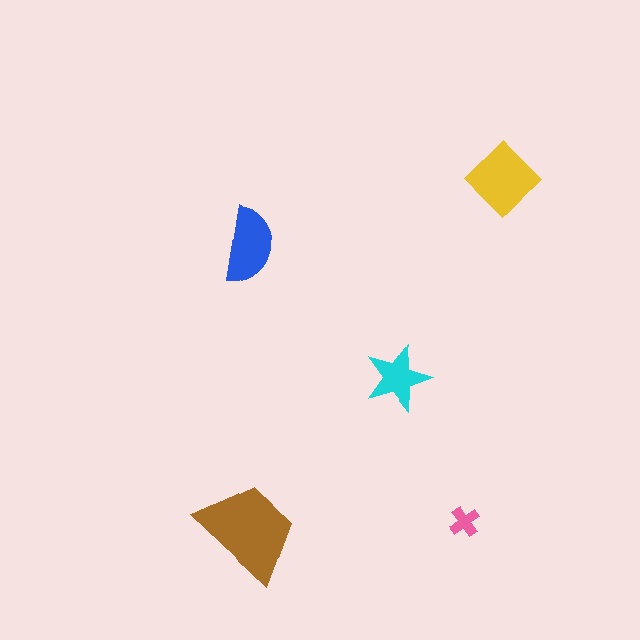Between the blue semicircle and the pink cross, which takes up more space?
The blue semicircle.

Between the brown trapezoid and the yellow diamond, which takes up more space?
The brown trapezoid.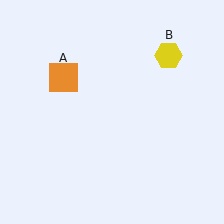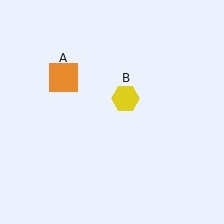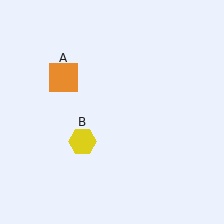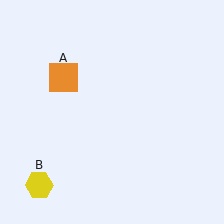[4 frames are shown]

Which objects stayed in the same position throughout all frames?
Orange square (object A) remained stationary.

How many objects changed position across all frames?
1 object changed position: yellow hexagon (object B).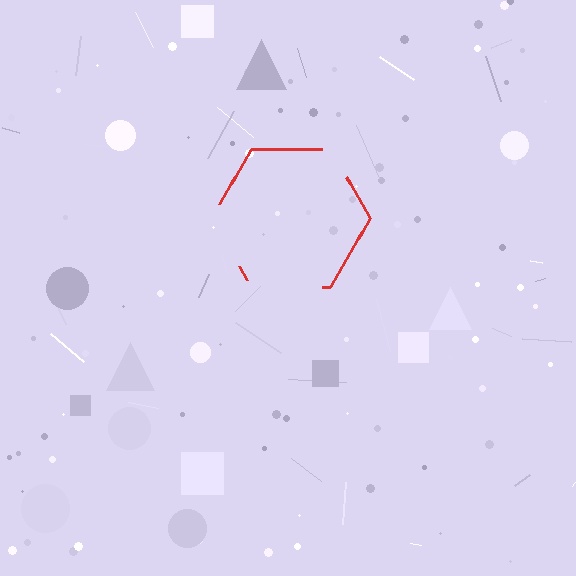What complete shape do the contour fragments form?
The contour fragments form a hexagon.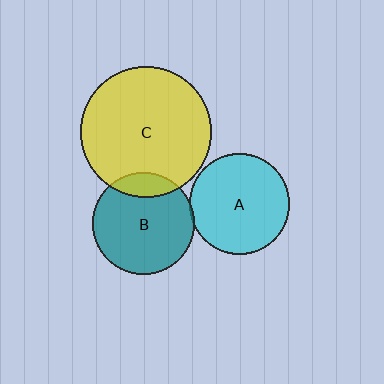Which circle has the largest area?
Circle C (yellow).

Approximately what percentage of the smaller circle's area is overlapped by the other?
Approximately 15%.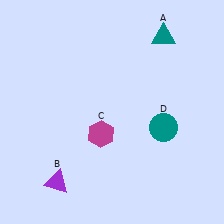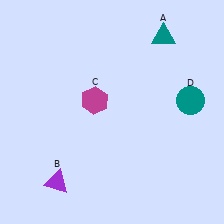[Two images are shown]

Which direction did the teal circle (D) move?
The teal circle (D) moved right.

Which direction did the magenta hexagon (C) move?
The magenta hexagon (C) moved up.